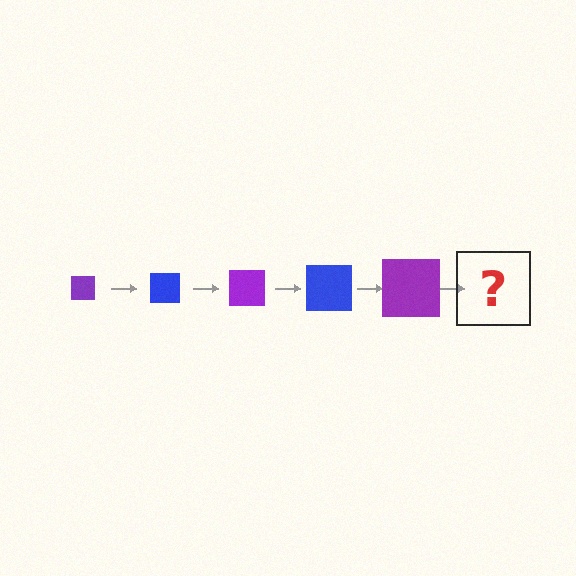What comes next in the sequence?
The next element should be a blue square, larger than the previous one.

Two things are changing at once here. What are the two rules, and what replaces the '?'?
The two rules are that the square grows larger each step and the color cycles through purple and blue. The '?' should be a blue square, larger than the previous one.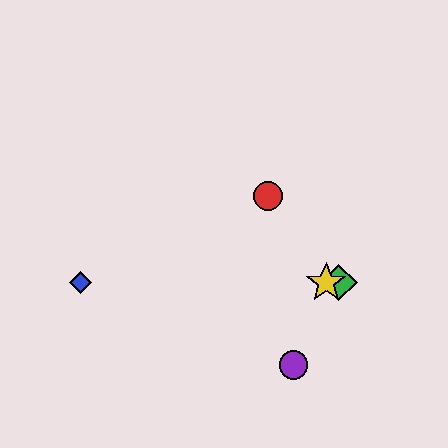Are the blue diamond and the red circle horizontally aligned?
No, the blue diamond is at y≈283 and the red circle is at y≈196.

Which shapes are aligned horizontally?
The blue diamond, the green diamond, the yellow star are aligned horizontally.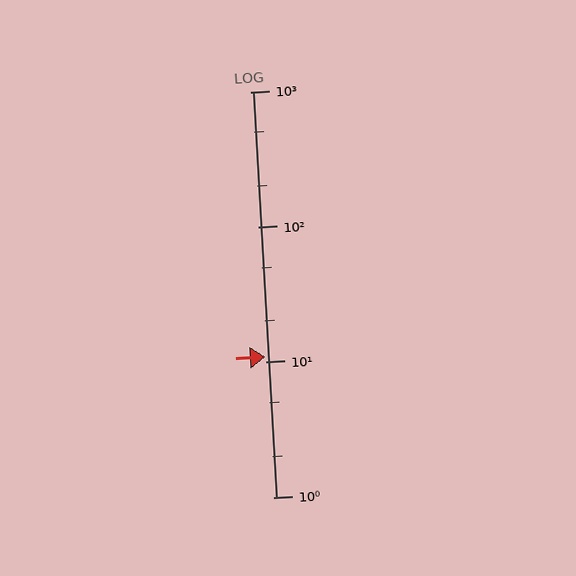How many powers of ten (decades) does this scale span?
The scale spans 3 decades, from 1 to 1000.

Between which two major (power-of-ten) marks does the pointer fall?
The pointer is between 10 and 100.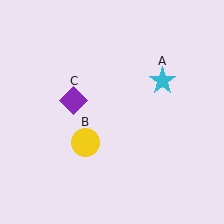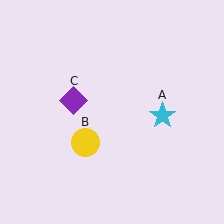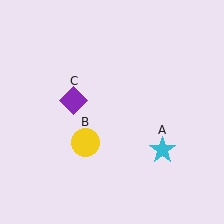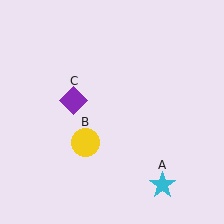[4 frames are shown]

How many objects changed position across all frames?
1 object changed position: cyan star (object A).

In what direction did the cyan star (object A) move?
The cyan star (object A) moved down.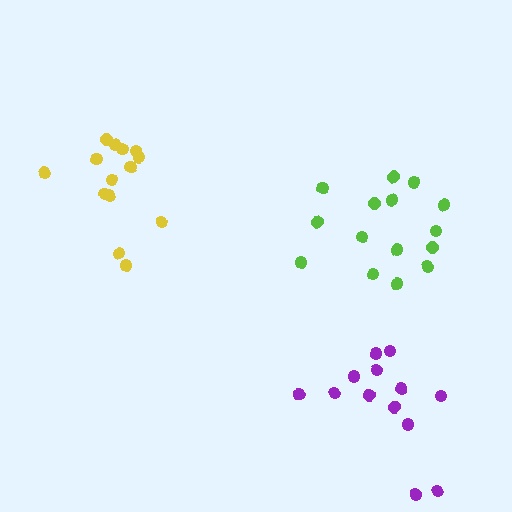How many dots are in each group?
Group 1: 15 dots, Group 2: 14 dots, Group 3: 13 dots (42 total).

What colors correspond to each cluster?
The clusters are colored: lime, yellow, purple.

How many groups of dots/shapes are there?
There are 3 groups.